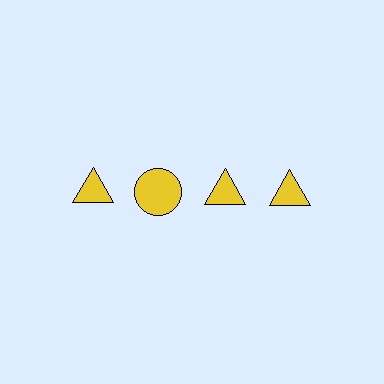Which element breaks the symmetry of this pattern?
The yellow circle in the top row, second from left column breaks the symmetry. All other shapes are yellow triangles.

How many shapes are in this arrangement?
There are 4 shapes arranged in a grid pattern.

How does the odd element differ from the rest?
It has a different shape: circle instead of triangle.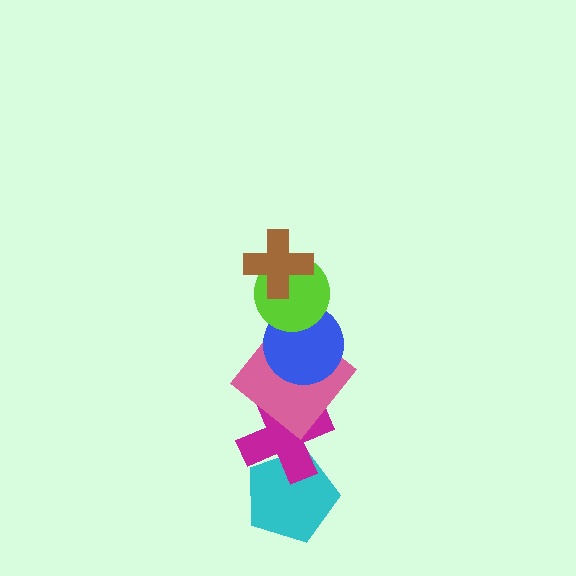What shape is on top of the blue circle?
The lime circle is on top of the blue circle.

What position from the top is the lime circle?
The lime circle is 2nd from the top.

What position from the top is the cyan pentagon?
The cyan pentagon is 6th from the top.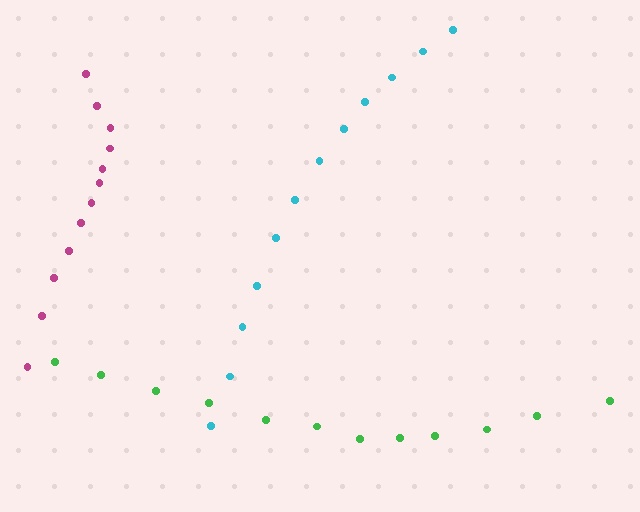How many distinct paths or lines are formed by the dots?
There are 3 distinct paths.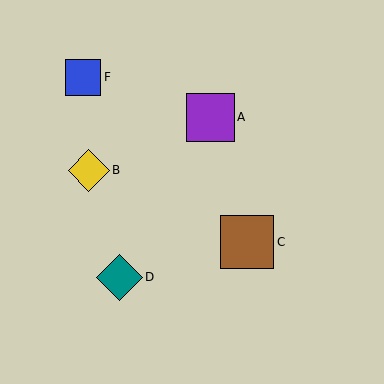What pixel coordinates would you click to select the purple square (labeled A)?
Click at (210, 117) to select the purple square A.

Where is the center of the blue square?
The center of the blue square is at (83, 77).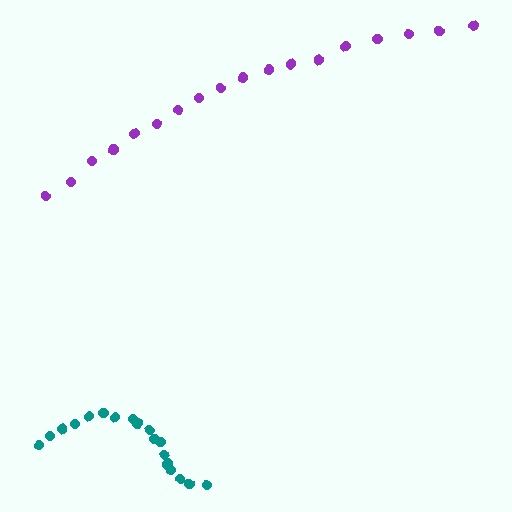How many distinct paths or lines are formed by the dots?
There are 2 distinct paths.